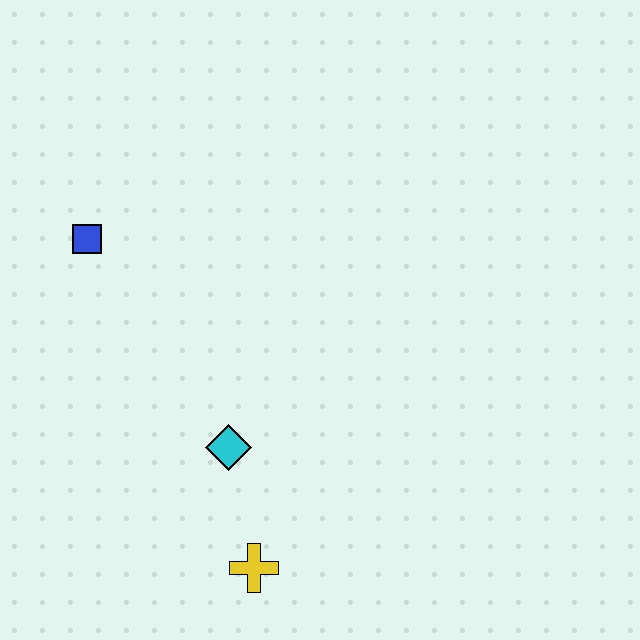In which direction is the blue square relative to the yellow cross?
The blue square is above the yellow cross.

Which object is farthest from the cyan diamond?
The blue square is farthest from the cyan diamond.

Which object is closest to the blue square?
The cyan diamond is closest to the blue square.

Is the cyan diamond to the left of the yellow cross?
Yes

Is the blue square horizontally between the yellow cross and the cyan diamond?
No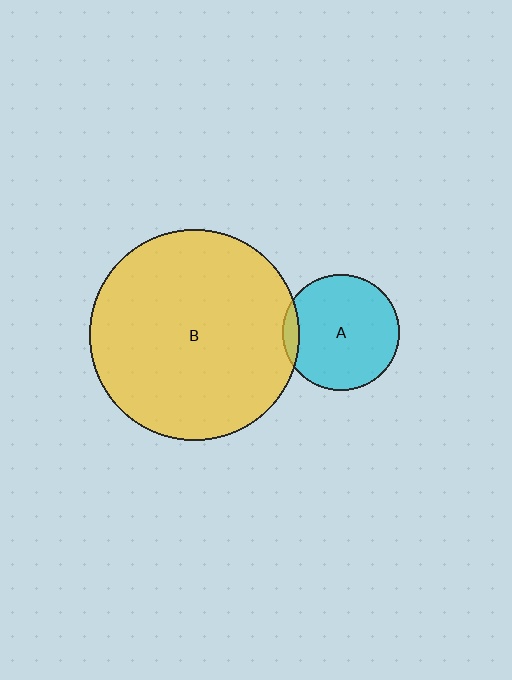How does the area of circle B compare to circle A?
Approximately 3.3 times.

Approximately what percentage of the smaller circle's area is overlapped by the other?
Approximately 5%.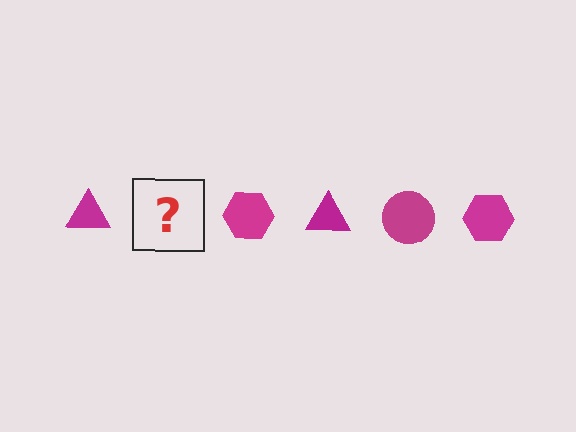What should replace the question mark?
The question mark should be replaced with a magenta circle.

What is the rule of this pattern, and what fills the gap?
The rule is that the pattern cycles through triangle, circle, hexagon shapes in magenta. The gap should be filled with a magenta circle.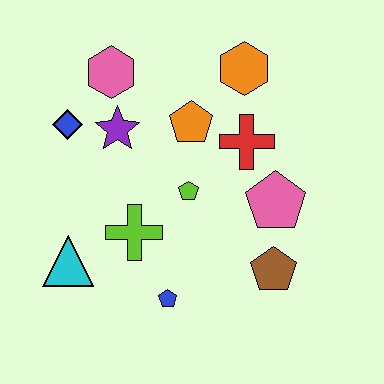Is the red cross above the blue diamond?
No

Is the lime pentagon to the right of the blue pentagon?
Yes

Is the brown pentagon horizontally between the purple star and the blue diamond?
No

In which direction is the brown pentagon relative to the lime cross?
The brown pentagon is to the right of the lime cross.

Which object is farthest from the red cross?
The cyan triangle is farthest from the red cross.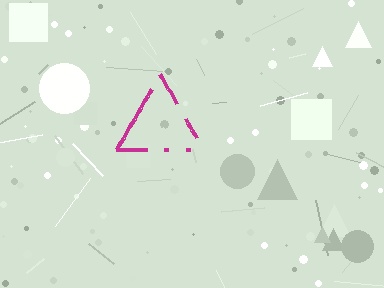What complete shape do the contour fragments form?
The contour fragments form a triangle.